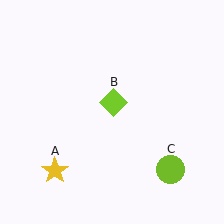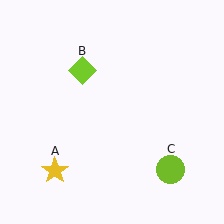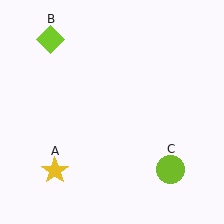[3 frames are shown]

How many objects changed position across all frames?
1 object changed position: lime diamond (object B).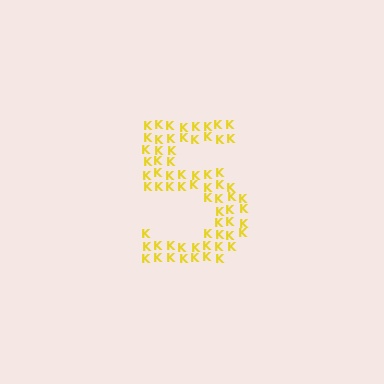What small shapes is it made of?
It is made of small letter K's.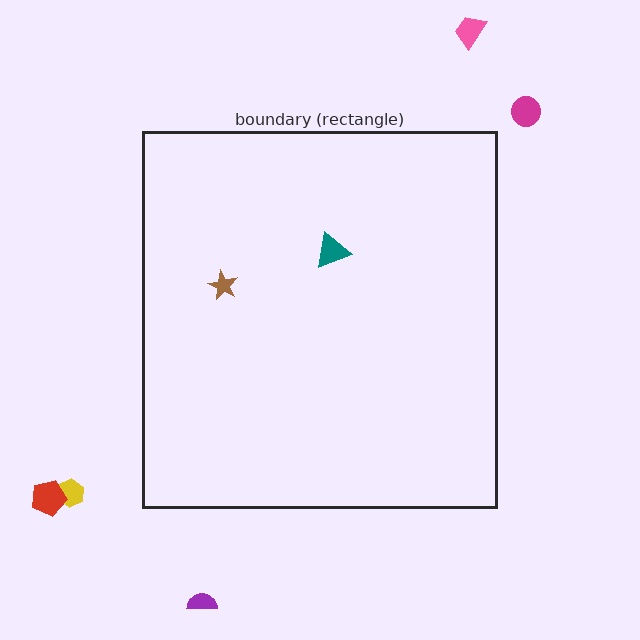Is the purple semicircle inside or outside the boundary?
Outside.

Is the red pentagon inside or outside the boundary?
Outside.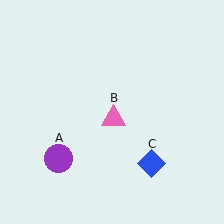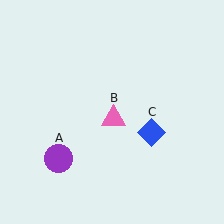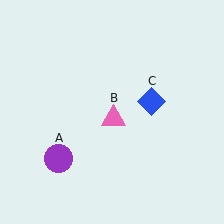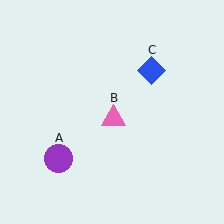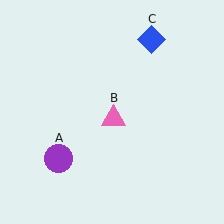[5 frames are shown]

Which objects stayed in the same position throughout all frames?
Purple circle (object A) and pink triangle (object B) remained stationary.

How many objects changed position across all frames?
1 object changed position: blue diamond (object C).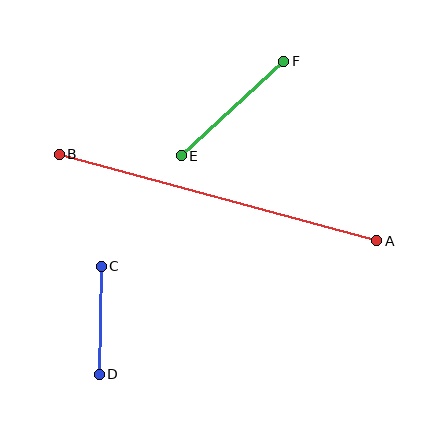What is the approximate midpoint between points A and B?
The midpoint is at approximately (218, 198) pixels.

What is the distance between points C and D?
The distance is approximately 108 pixels.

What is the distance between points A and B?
The distance is approximately 329 pixels.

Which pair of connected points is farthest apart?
Points A and B are farthest apart.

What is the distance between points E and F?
The distance is approximately 139 pixels.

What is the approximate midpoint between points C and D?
The midpoint is at approximately (100, 320) pixels.